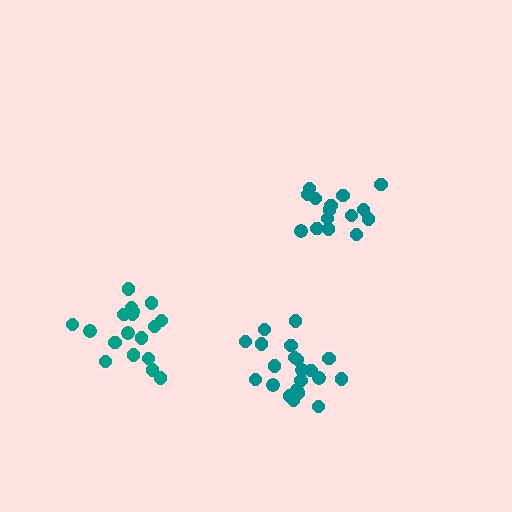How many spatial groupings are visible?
There are 3 spatial groupings.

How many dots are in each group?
Group 1: 15 dots, Group 2: 21 dots, Group 3: 18 dots (54 total).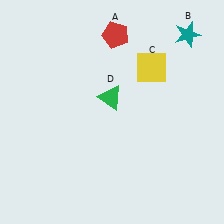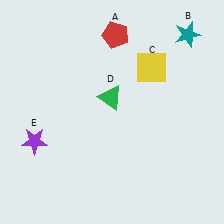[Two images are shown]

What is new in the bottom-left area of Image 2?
A purple star (E) was added in the bottom-left area of Image 2.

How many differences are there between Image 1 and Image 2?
There is 1 difference between the two images.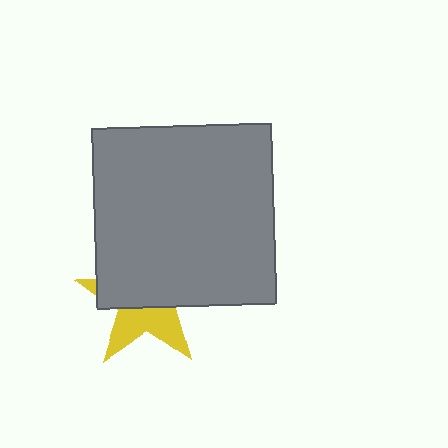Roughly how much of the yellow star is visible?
A small part of it is visible (roughly 41%).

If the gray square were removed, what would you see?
You would see the complete yellow star.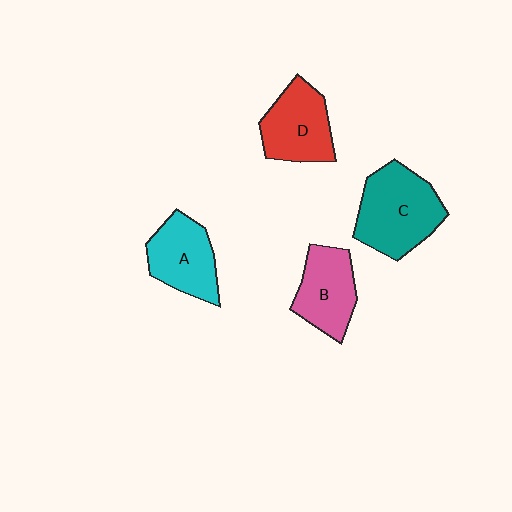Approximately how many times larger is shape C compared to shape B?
Approximately 1.4 times.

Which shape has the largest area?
Shape C (teal).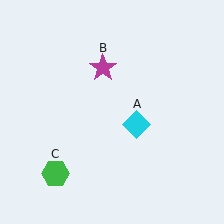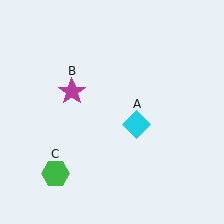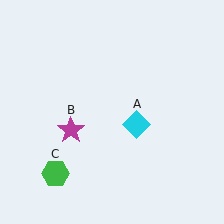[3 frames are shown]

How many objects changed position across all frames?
1 object changed position: magenta star (object B).